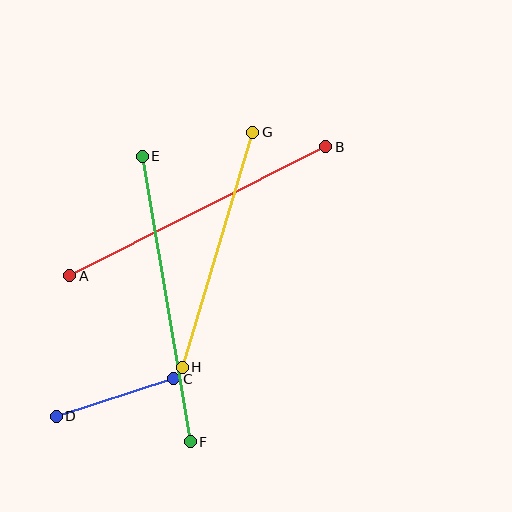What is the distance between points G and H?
The distance is approximately 245 pixels.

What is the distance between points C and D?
The distance is approximately 123 pixels.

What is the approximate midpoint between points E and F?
The midpoint is at approximately (166, 299) pixels.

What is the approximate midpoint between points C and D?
The midpoint is at approximately (115, 397) pixels.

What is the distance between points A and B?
The distance is approximately 286 pixels.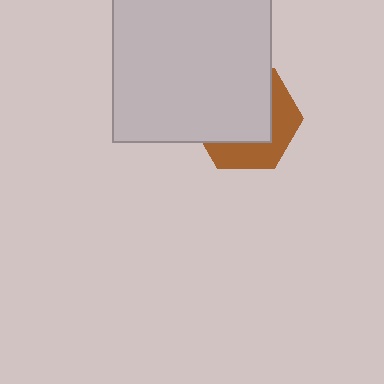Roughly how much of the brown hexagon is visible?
A small part of it is visible (roughly 39%).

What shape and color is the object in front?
The object in front is a light gray square.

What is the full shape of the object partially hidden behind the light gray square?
The partially hidden object is a brown hexagon.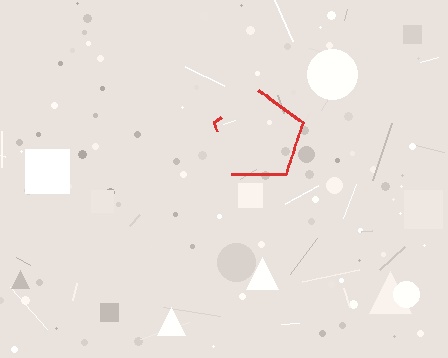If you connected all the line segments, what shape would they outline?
They would outline a pentagon.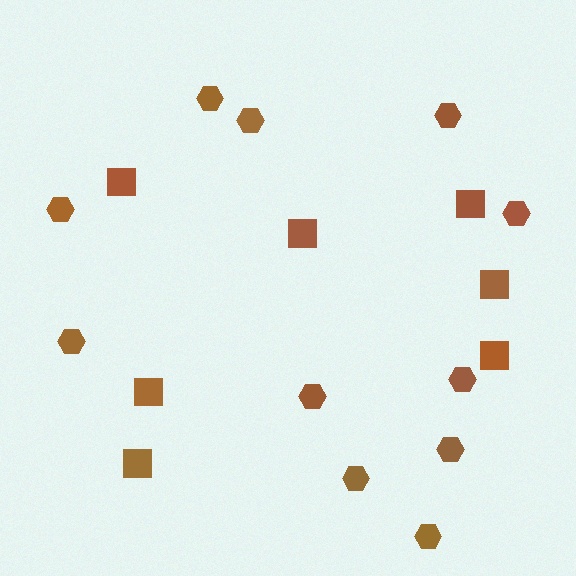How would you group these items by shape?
There are 2 groups: one group of squares (7) and one group of hexagons (11).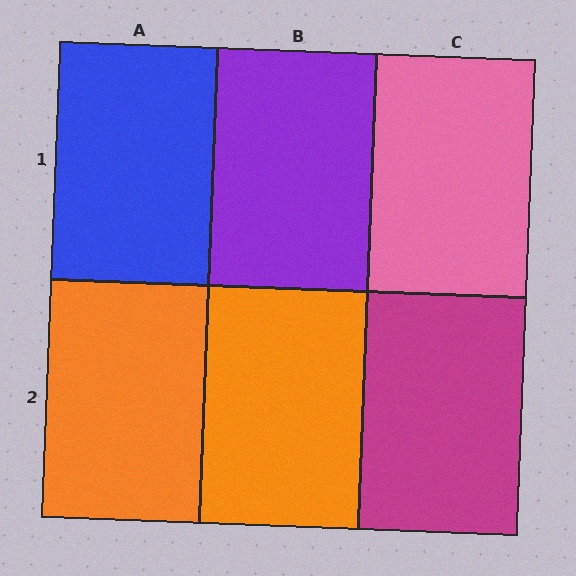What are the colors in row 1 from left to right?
Blue, purple, pink.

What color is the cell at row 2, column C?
Magenta.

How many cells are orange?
2 cells are orange.